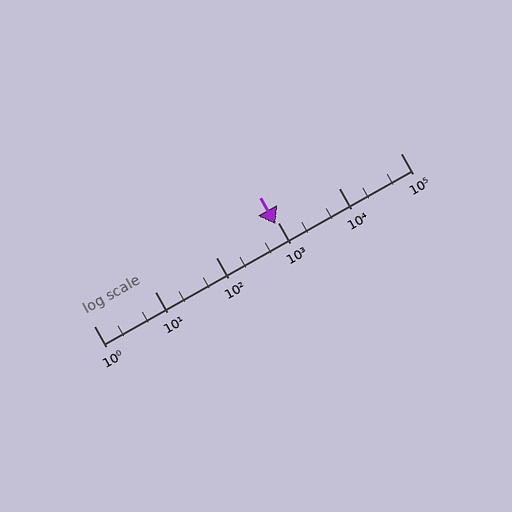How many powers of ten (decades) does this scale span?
The scale spans 5 decades, from 1 to 100000.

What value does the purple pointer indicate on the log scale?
The pointer indicates approximately 920.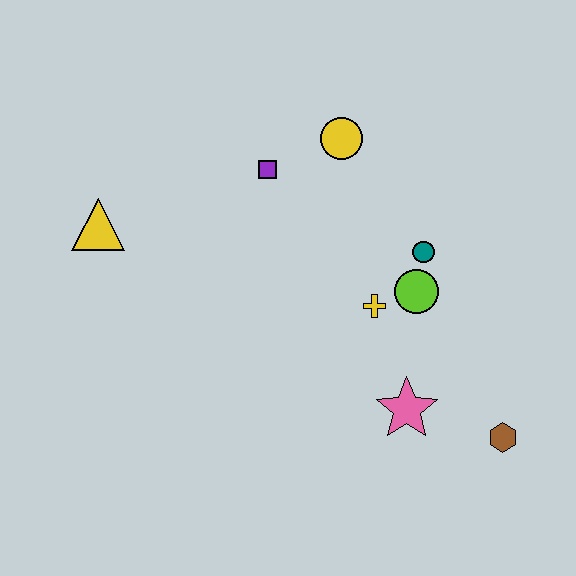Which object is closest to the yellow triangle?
The purple square is closest to the yellow triangle.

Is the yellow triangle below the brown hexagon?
No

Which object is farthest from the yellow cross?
The yellow triangle is farthest from the yellow cross.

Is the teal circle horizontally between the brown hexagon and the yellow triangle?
Yes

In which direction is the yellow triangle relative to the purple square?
The yellow triangle is to the left of the purple square.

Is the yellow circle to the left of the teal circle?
Yes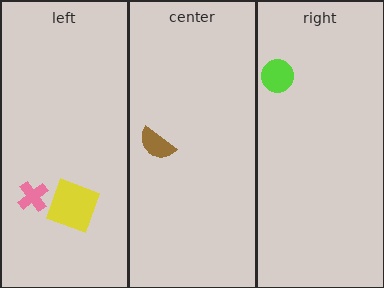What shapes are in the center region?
The brown semicircle.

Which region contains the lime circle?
The right region.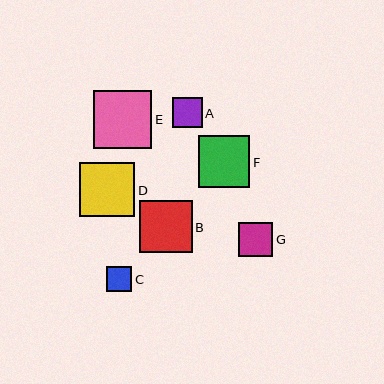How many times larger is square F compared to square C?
Square F is approximately 2.0 times the size of square C.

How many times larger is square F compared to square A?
Square F is approximately 1.7 times the size of square A.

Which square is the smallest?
Square C is the smallest with a size of approximately 25 pixels.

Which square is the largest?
Square E is the largest with a size of approximately 58 pixels.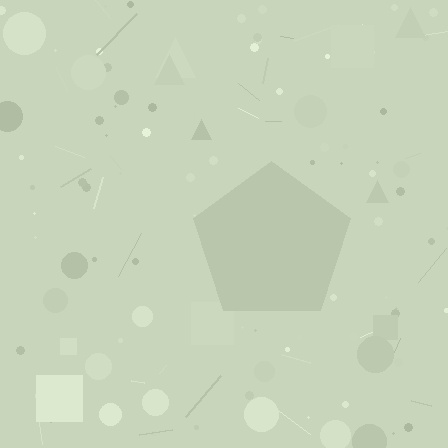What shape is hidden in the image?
A pentagon is hidden in the image.